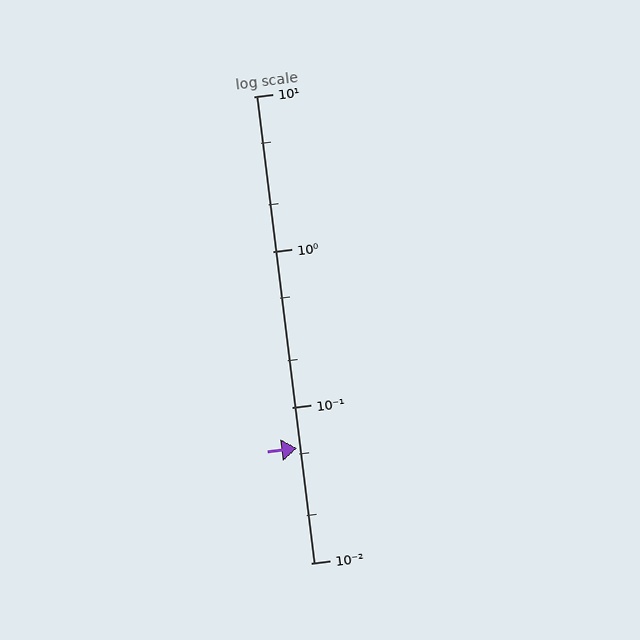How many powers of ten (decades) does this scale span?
The scale spans 3 decades, from 0.01 to 10.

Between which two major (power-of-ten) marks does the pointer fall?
The pointer is between 0.01 and 0.1.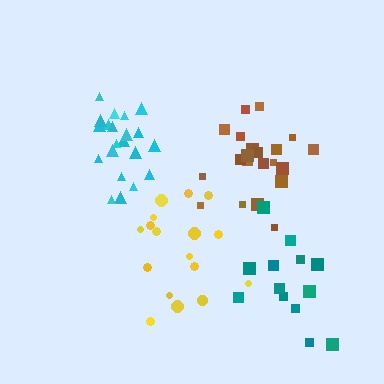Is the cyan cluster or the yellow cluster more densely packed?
Cyan.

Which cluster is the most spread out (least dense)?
Teal.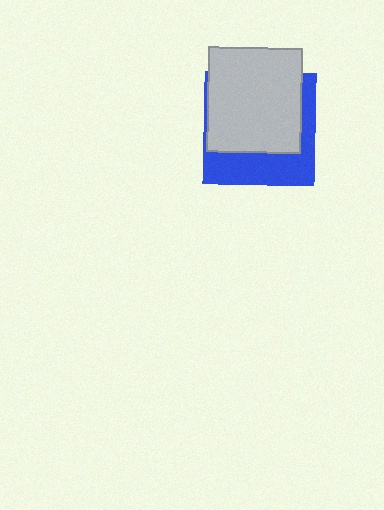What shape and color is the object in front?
The object in front is a light gray rectangle.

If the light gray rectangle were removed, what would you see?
You would see the complete blue square.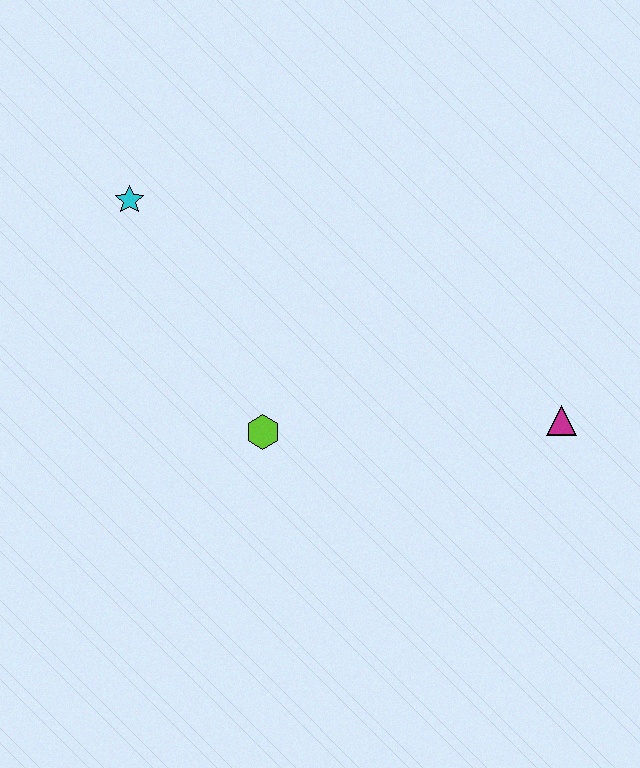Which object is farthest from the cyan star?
The magenta triangle is farthest from the cyan star.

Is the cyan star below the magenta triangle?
No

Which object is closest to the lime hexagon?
The cyan star is closest to the lime hexagon.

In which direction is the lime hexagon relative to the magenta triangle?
The lime hexagon is to the left of the magenta triangle.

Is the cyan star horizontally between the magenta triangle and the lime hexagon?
No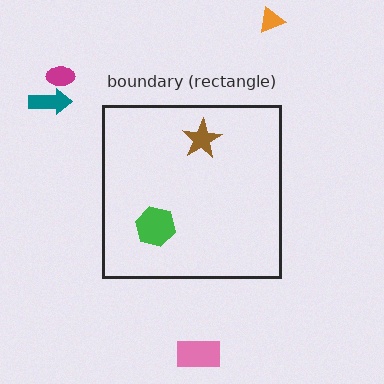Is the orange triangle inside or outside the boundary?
Outside.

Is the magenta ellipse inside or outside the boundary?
Outside.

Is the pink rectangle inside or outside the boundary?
Outside.